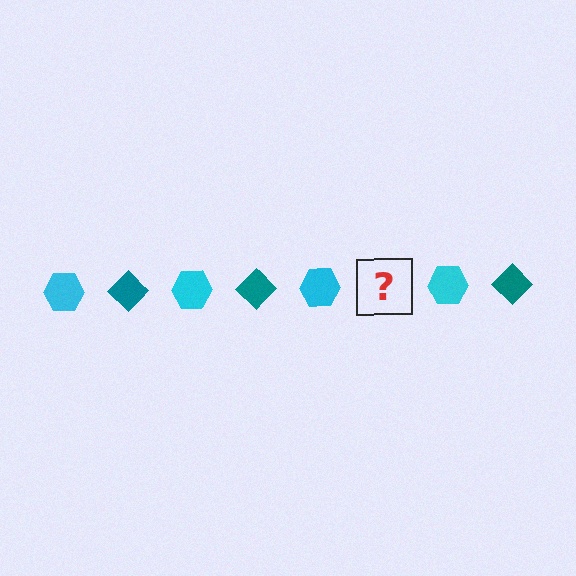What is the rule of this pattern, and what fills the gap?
The rule is that the pattern alternates between cyan hexagon and teal diamond. The gap should be filled with a teal diamond.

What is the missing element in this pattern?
The missing element is a teal diamond.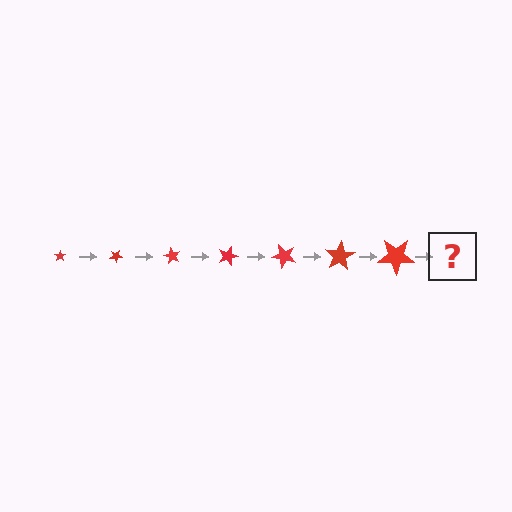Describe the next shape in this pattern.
It should be a star, larger than the previous one and rotated 210 degrees from the start.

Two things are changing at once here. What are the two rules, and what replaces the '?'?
The two rules are that the star grows larger each step and it rotates 30 degrees each step. The '?' should be a star, larger than the previous one and rotated 210 degrees from the start.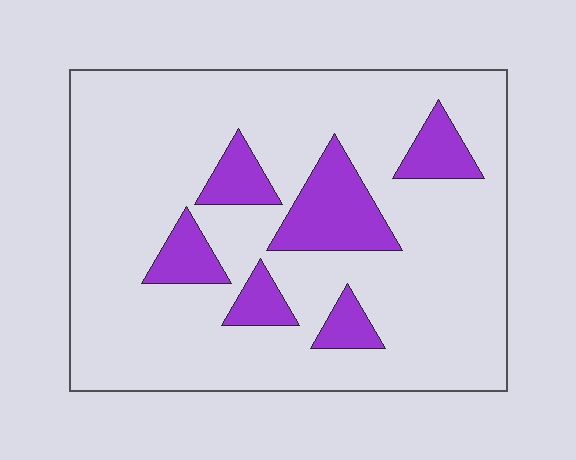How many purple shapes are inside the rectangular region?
6.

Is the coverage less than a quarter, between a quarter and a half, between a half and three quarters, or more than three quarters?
Less than a quarter.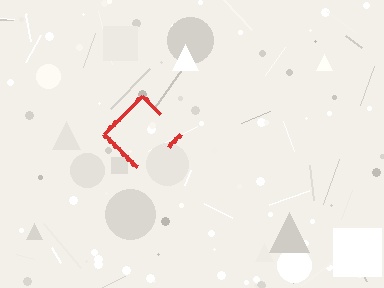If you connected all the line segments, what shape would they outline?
They would outline a diamond.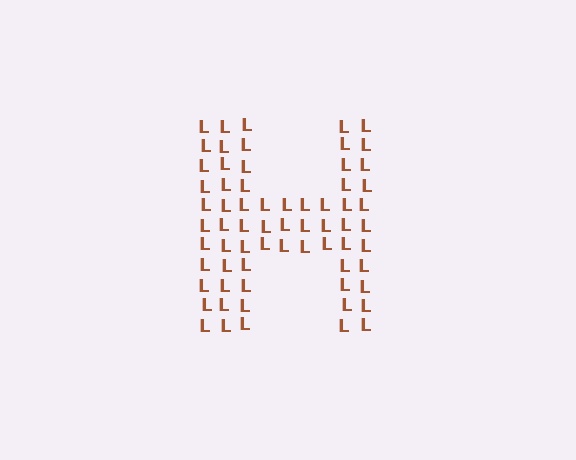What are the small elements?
The small elements are letter L's.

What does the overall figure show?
The overall figure shows the letter H.